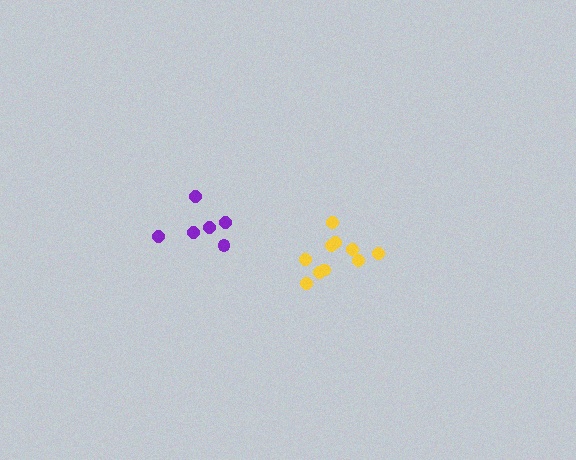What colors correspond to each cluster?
The clusters are colored: purple, yellow.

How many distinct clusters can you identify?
There are 2 distinct clusters.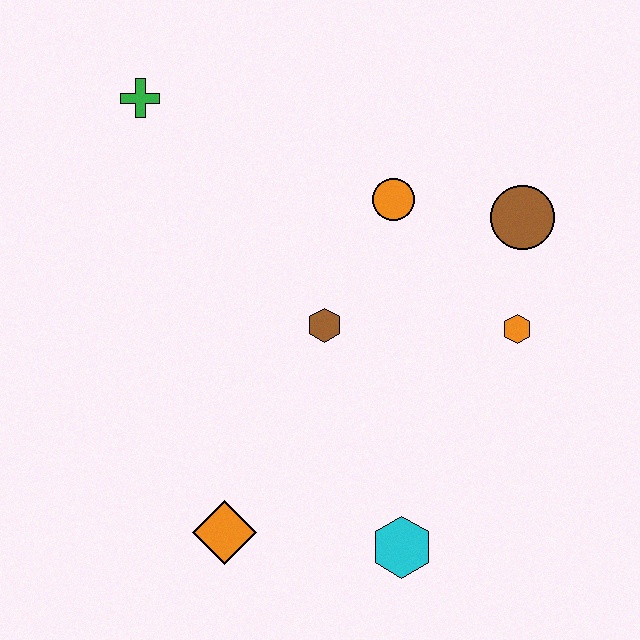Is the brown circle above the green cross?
No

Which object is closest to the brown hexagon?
The orange circle is closest to the brown hexagon.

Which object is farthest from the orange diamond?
The green cross is farthest from the orange diamond.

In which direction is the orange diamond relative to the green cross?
The orange diamond is below the green cross.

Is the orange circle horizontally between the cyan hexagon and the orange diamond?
Yes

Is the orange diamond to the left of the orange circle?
Yes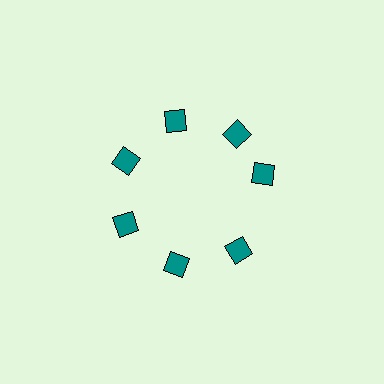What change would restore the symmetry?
The symmetry would be restored by rotating it back into even spacing with its neighbors so that all 7 diamonds sit at equal angles and equal distance from the center.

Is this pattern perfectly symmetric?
No. The 7 teal diamonds are arranged in a ring, but one element near the 3 o'clock position is rotated out of alignment along the ring, breaking the 7-fold rotational symmetry.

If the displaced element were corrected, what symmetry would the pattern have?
It would have 7-fold rotational symmetry — the pattern would map onto itself every 51 degrees.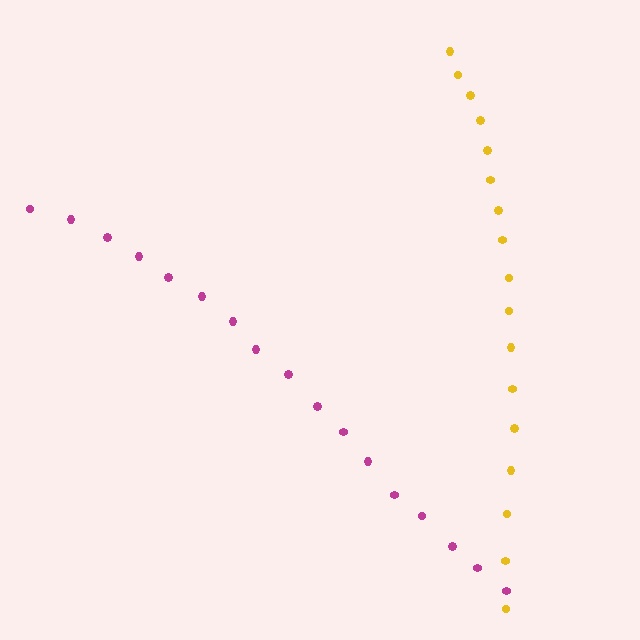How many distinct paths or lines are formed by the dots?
There are 2 distinct paths.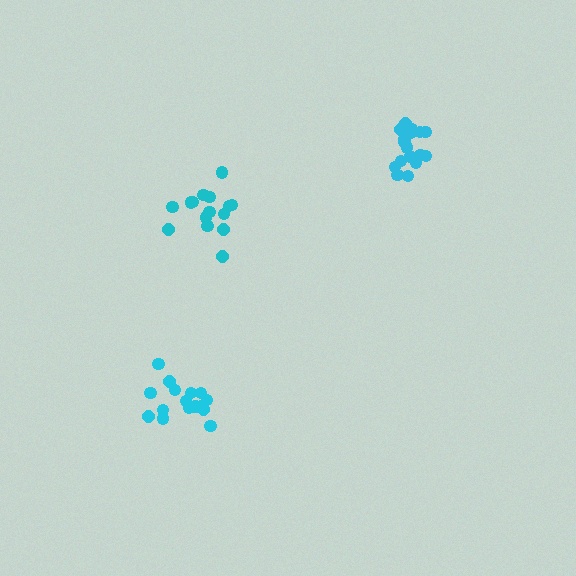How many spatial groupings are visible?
There are 3 spatial groupings.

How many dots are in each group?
Group 1: 15 dots, Group 2: 16 dots, Group 3: 17 dots (48 total).